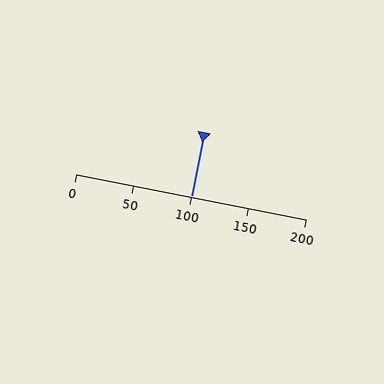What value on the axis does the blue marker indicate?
The marker indicates approximately 100.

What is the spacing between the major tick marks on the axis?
The major ticks are spaced 50 apart.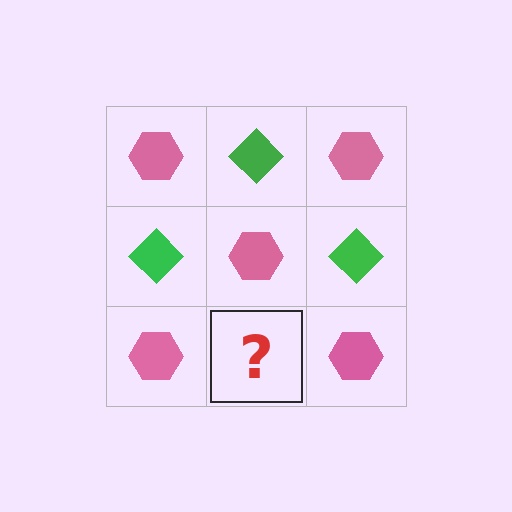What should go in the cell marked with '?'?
The missing cell should contain a green diamond.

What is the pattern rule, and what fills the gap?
The rule is that it alternates pink hexagon and green diamond in a checkerboard pattern. The gap should be filled with a green diamond.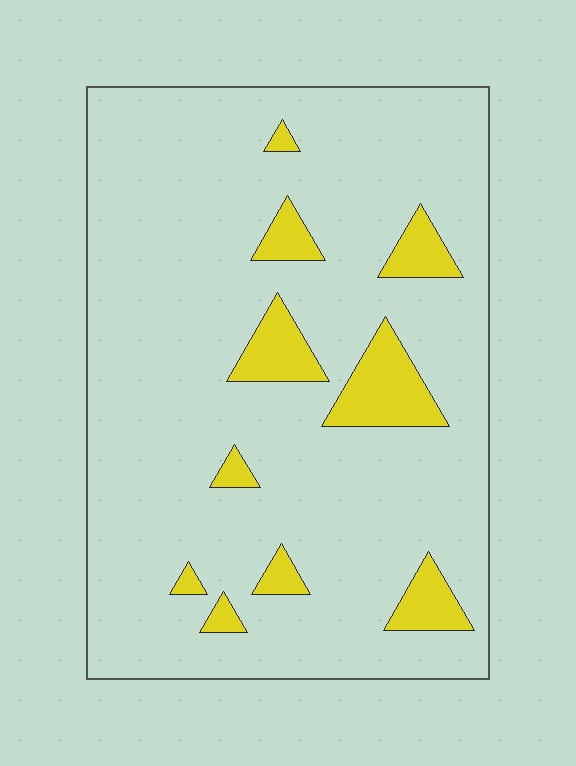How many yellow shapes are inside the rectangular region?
10.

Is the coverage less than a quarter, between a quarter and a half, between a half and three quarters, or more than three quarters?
Less than a quarter.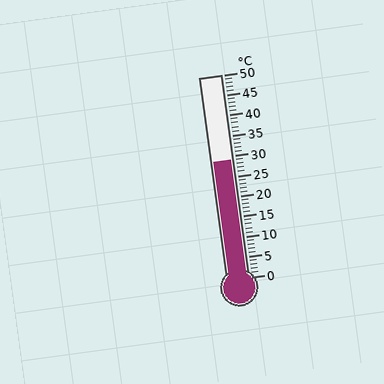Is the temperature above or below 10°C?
The temperature is above 10°C.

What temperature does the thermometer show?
The thermometer shows approximately 29°C.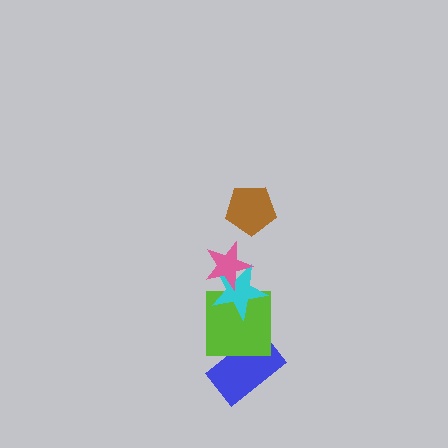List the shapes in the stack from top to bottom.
From top to bottom: the brown pentagon, the pink star, the cyan star, the lime square, the blue rectangle.